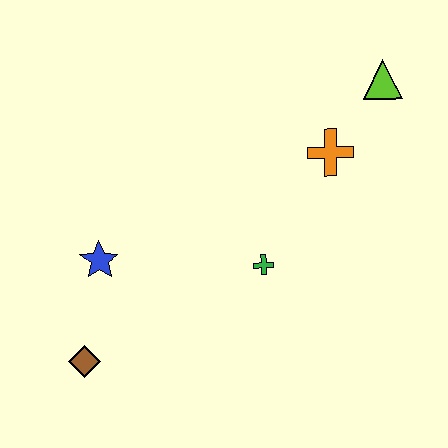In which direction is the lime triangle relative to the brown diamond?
The lime triangle is to the right of the brown diamond.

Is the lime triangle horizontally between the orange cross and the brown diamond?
No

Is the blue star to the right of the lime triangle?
No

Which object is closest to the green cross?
The orange cross is closest to the green cross.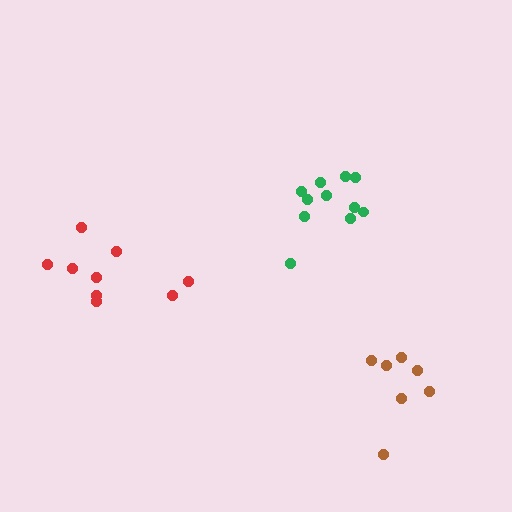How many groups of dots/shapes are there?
There are 3 groups.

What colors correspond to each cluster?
The clusters are colored: green, red, brown.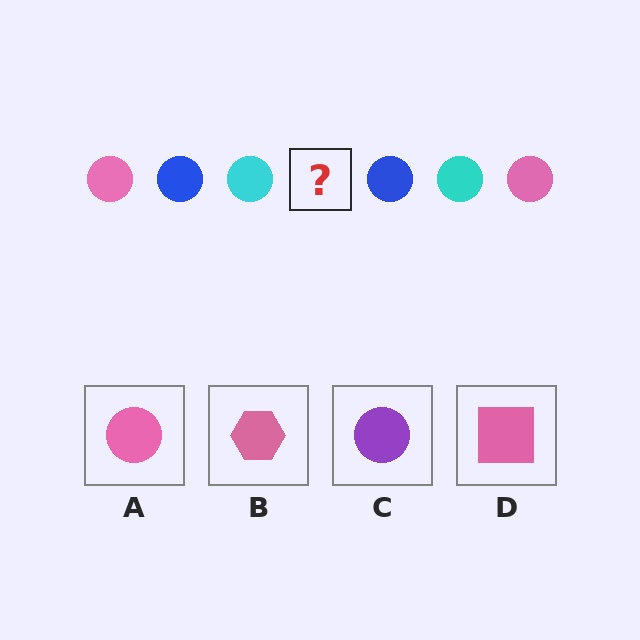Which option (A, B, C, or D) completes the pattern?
A.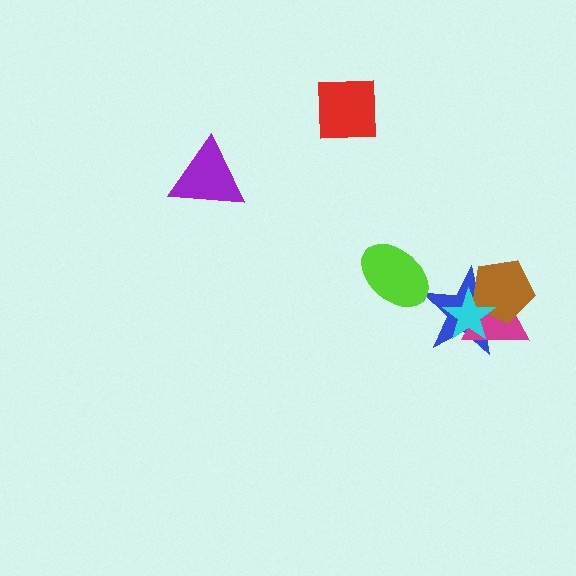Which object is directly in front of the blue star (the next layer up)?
The magenta triangle is directly in front of the blue star.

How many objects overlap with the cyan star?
3 objects overlap with the cyan star.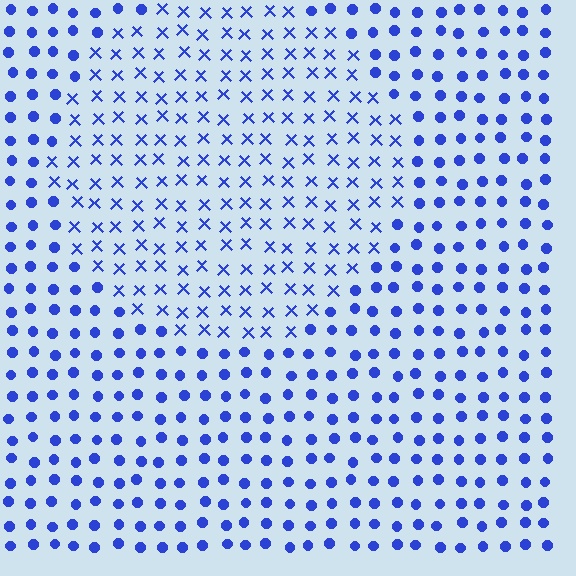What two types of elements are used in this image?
The image uses X marks inside the circle region and circles outside it.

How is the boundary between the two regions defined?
The boundary is defined by a change in element shape: X marks inside vs. circles outside. All elements share the same color and spacing.